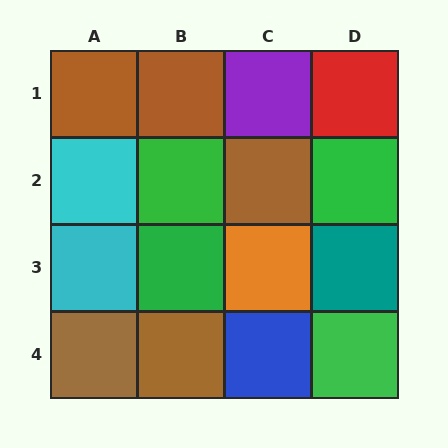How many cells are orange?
1 cell is orange.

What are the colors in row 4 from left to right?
Brown, brown, blue, green.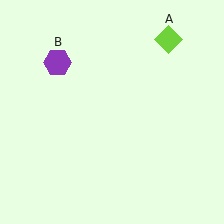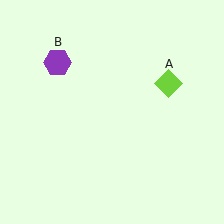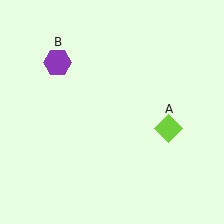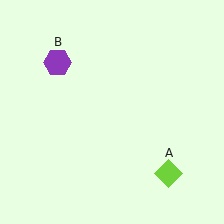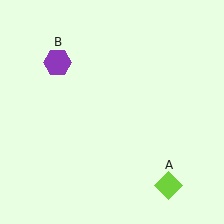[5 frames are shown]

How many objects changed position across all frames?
1 object changed position: lime diamond (object A).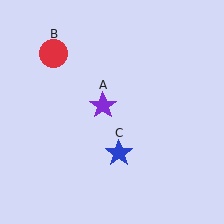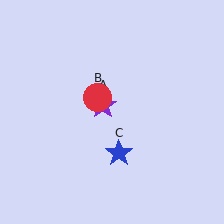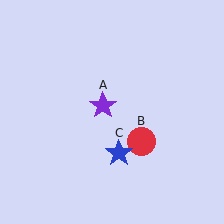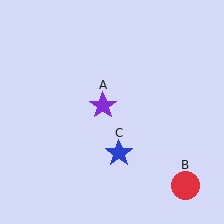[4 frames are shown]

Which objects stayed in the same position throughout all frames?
Purple star (object A) and blue star (object C) remained stationary.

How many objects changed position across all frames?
1 object changed position: red circle (object B).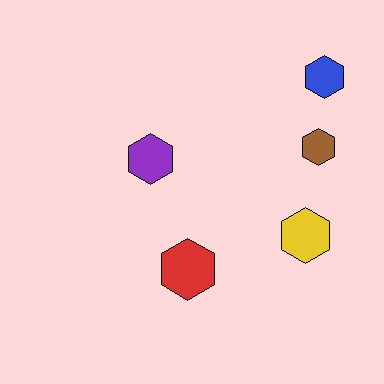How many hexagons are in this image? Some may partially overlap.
There are 5 hexagons.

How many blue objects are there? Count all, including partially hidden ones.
There is 1 blue object.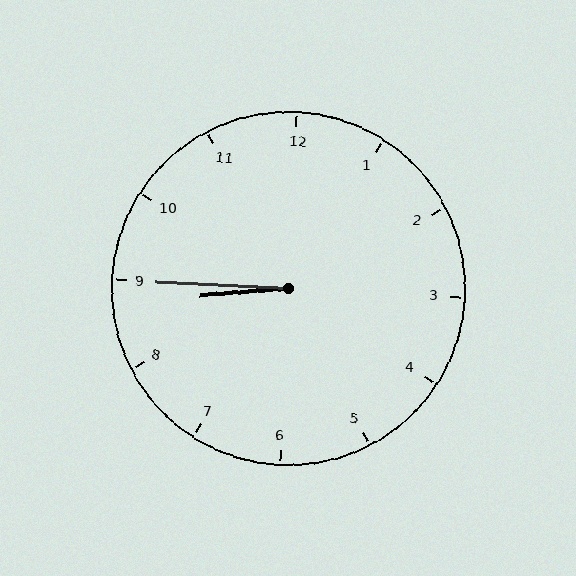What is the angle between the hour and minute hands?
Approximately 8 degrees.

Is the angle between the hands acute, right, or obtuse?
It is acute.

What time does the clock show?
8:45.